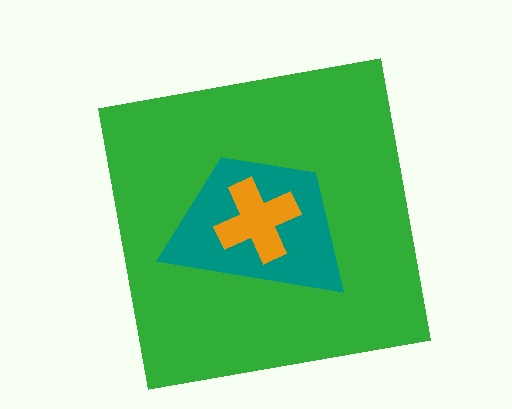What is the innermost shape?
The orange cross.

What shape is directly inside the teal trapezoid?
The orange cross.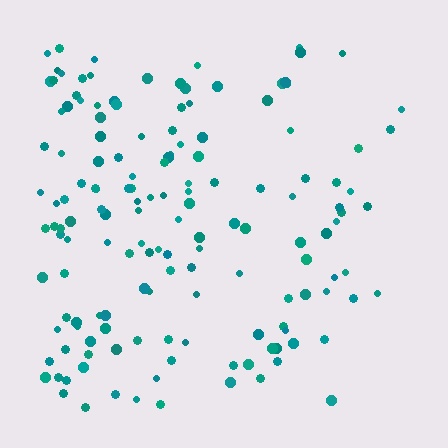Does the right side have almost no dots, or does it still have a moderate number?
Still a moderate number, just noticeably fewer than the left.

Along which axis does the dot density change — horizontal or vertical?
Horizontal.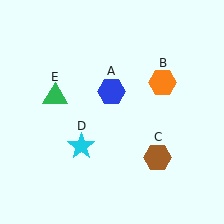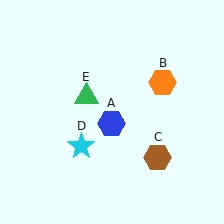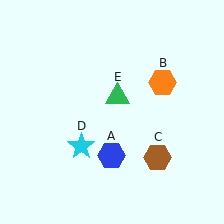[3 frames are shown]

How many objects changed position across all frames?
2 objects changed position: blue hexagon (object A), green triangle (object E).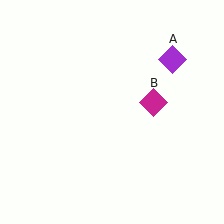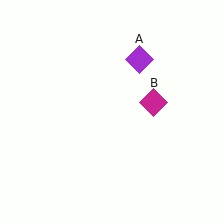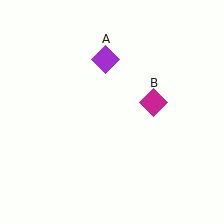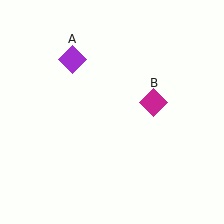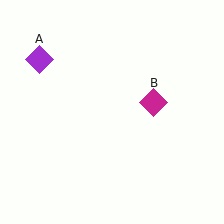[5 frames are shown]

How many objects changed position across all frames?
1 object changed position: purple diamond (object A).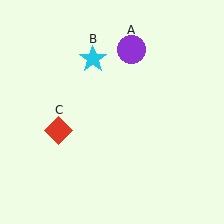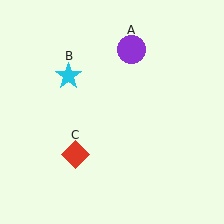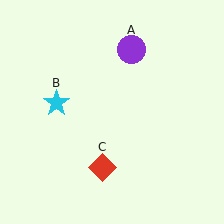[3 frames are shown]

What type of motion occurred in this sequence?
The cyan star (object B), red diamond (object C) rotated counterclockwise around the center of the scene.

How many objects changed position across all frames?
2 objects changed position: cyan star (object B), red diamond (object C).